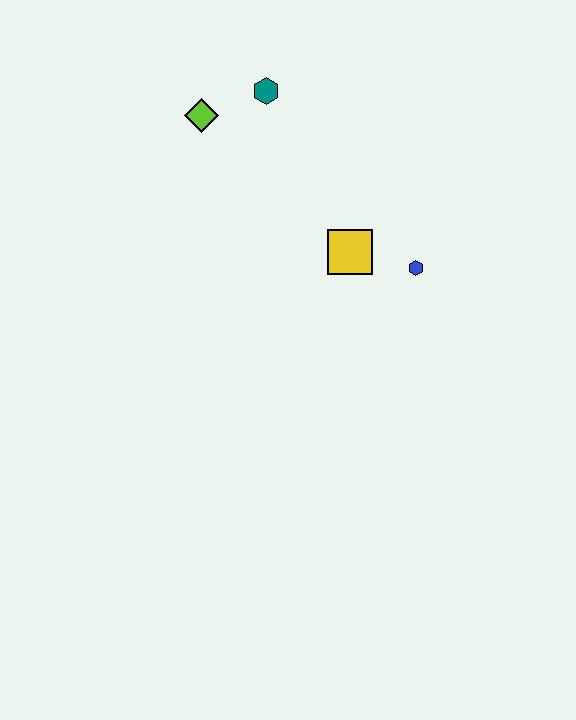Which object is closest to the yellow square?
The blue hexagon is closest to the yellow square.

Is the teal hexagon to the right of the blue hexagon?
No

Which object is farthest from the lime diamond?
The blue hexagon is farthest from the lime diamond.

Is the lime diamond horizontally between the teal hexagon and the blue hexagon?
No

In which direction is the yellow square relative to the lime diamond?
The yellow square is to the right of the lime diamond.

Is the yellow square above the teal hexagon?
No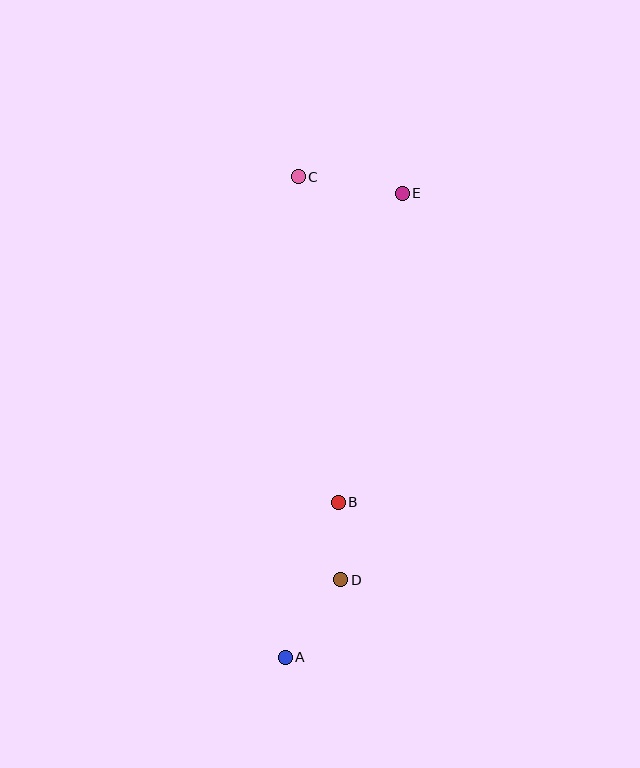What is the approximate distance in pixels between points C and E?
The distance between C and E is approximately 106 pixels.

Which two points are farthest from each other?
Points A and C are farthest from each other.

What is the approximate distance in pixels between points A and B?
The distance between A and B is approximately 164 pixels.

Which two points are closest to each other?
Points B and D are closest to each other.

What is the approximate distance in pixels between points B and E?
The distance between B and E is approximately 316 pixels.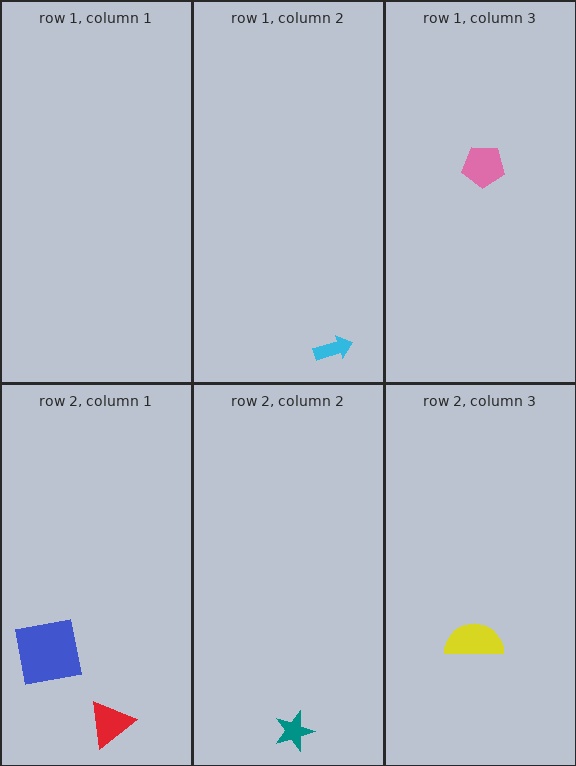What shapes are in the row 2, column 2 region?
The teal star.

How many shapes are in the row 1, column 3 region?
1.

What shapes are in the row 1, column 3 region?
The pink pentagon.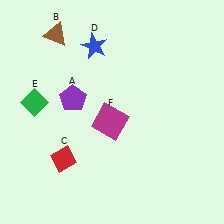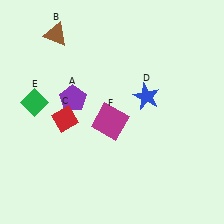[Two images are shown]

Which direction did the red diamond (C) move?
The red diamond (C) moved up.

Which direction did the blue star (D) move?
The blue star (D) moved right.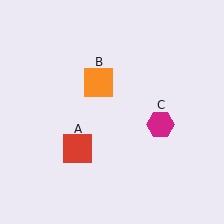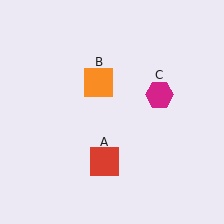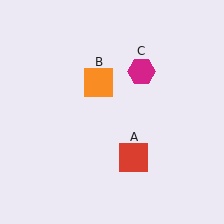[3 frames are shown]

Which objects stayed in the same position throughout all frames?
Orange square (object B) remained stationary.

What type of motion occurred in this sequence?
The red square (object A), magenta hexagon (object C) rotated counterclockwise around the center of the scene.